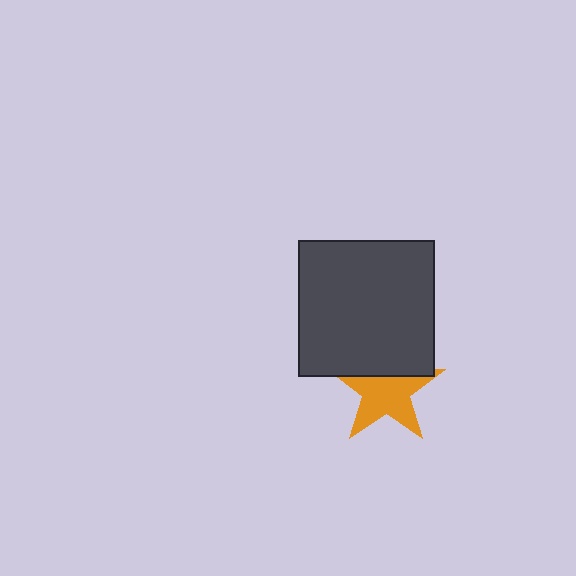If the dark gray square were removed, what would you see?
You would see the complete orange star.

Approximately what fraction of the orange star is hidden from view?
Roughly 33% of the orange star is hidden behind the dark gray square.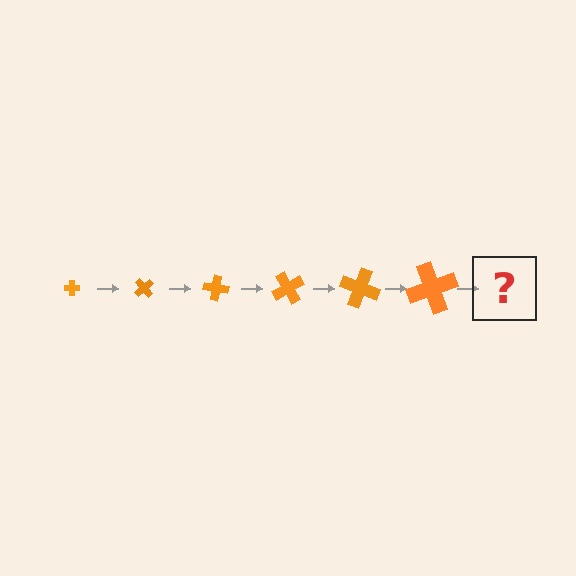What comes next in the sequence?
The next element should be a cross, larger than the previous one and rotated 300 degrees from the start.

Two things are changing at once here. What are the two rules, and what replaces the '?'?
The two rules are that the cross grows larger each step and it rotates 50 degrees each step. The '?' should be a cross, larger than the previous one and rotated 300 degrees from the start.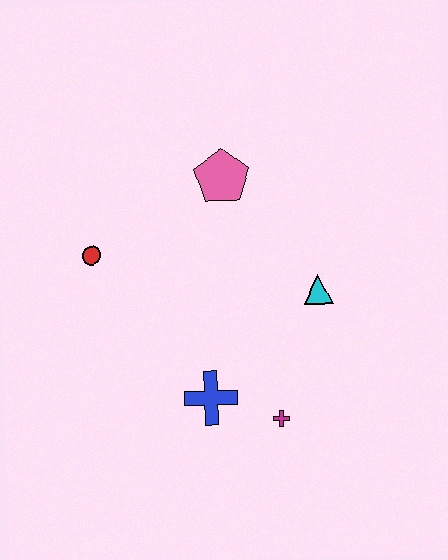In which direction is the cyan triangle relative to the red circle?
The cyan triangle is to the right of the red circle.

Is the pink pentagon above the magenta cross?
Yes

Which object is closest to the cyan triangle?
The magenta cross is closest to the cyan triangle.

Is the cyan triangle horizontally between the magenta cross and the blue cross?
No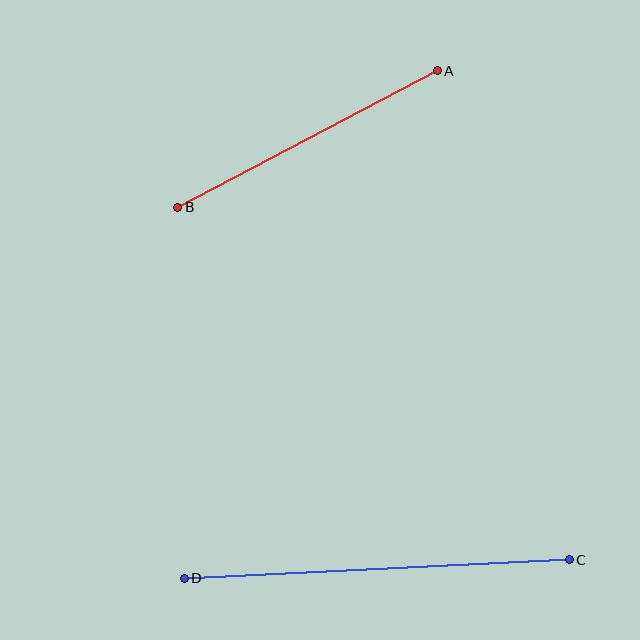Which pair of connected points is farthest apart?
Points C and D are farthest apart.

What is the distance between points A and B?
The distance is approximately 293 pixels.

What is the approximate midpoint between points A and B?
The midpoint is at approximately (307, 139) pixels.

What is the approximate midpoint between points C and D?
The midpoint is at approximately (377, 569) pixels.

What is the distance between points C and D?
The distance is approximately 385 pixels.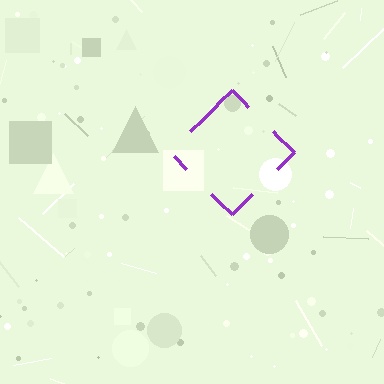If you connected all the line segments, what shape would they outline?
They would outline a diamond.